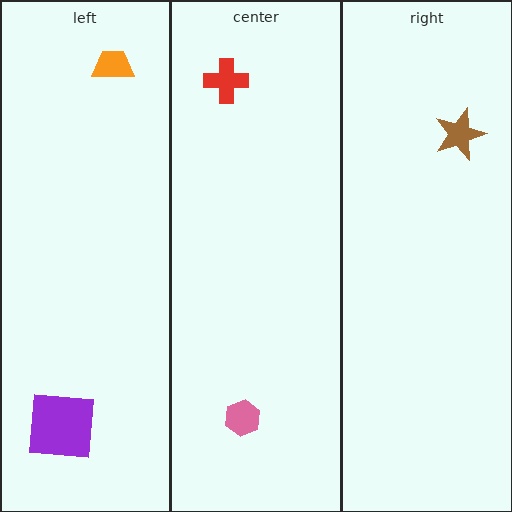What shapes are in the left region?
The purple square, the orange trapezoid.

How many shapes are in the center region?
2.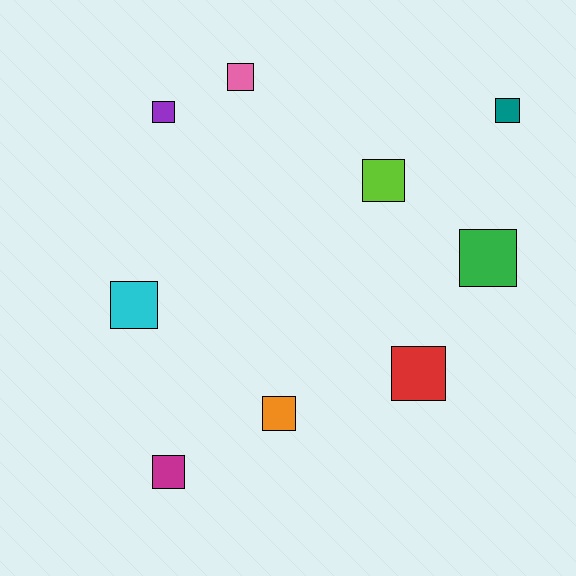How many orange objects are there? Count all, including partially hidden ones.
There is 1 orange object.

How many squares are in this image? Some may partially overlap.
There are 9 squares.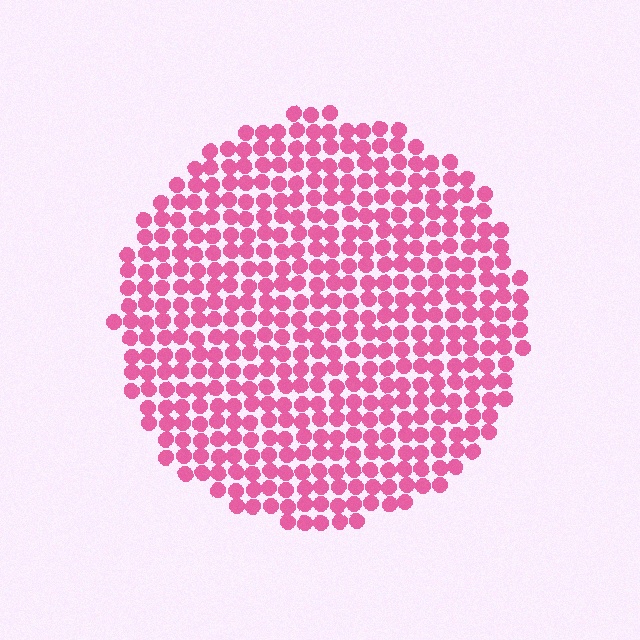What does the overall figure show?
The overall figure shows a circle.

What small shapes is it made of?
It is made of small circles.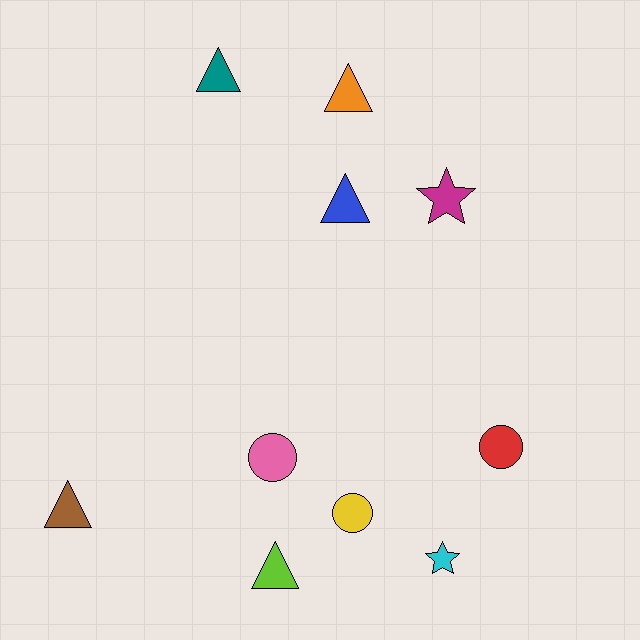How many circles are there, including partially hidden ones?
There are 3 circles.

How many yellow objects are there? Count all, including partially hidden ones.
There is 1 yellow object.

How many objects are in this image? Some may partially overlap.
There are 10 objects.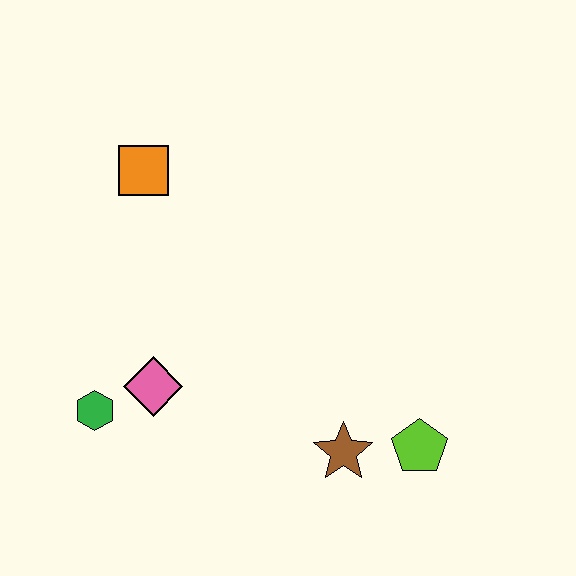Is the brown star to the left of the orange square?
No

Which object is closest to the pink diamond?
The green hexagon is closest to the pink diamond.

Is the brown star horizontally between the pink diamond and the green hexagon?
No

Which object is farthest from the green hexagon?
The lime pentagon is farthest from the green hexagon.